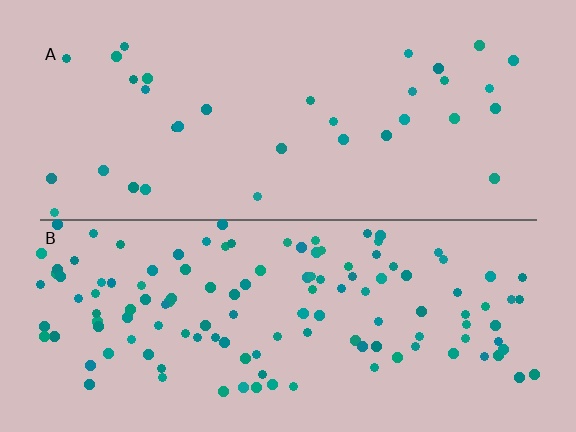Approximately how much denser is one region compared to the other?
Approximately 3.8× — region B over region A.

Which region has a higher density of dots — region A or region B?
B (the bottom).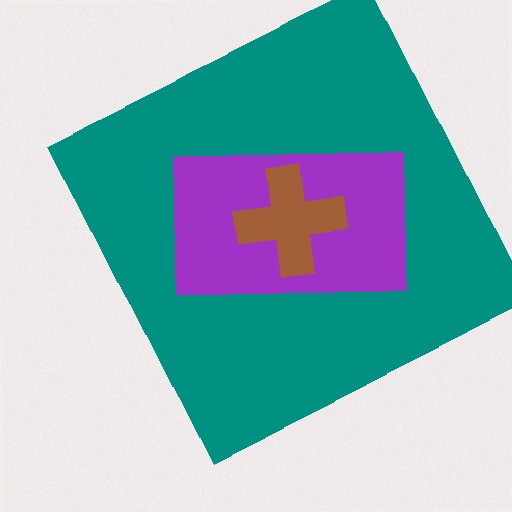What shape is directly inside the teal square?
The purple rectangle.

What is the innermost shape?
The brown cross.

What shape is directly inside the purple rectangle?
The brown cross.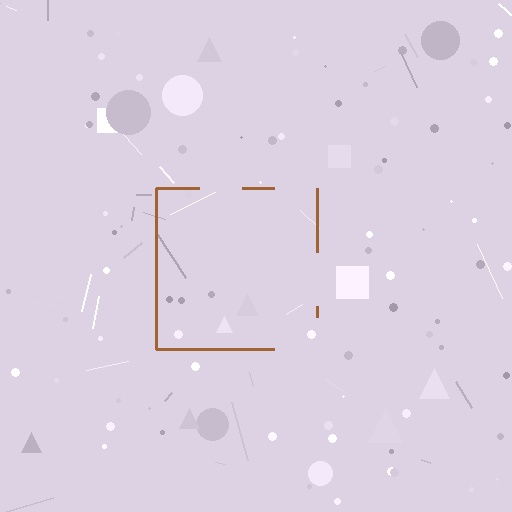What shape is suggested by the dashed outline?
The dashed outline suggests a square.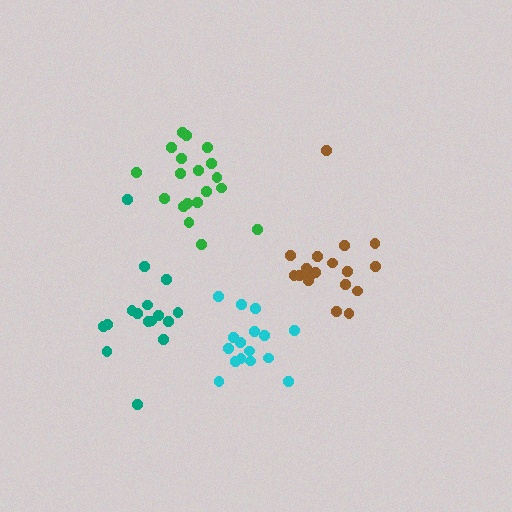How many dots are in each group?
Group 1: 19 dots, Group 2: 16 dots, Group 3: 19 dots, Group 4: 16 dots (70 total).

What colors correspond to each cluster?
The clusters are colored: green, cyan, brown, teal.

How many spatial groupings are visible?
There are 4 spatial groupings.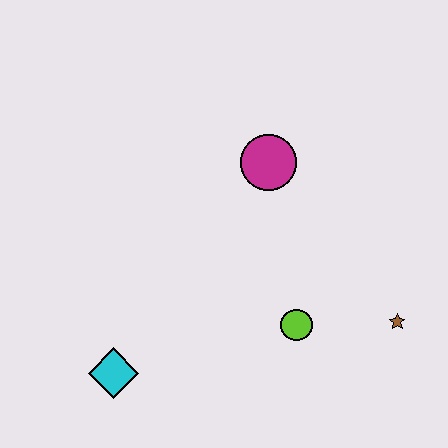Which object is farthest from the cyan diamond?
The brown star is farthest from the cyan diamond.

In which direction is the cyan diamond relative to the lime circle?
The cyan diamond is to the left of the lime circle.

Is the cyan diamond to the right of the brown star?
No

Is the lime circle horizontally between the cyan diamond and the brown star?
Yes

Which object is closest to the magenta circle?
The lime circle is closest to the magenta circle.